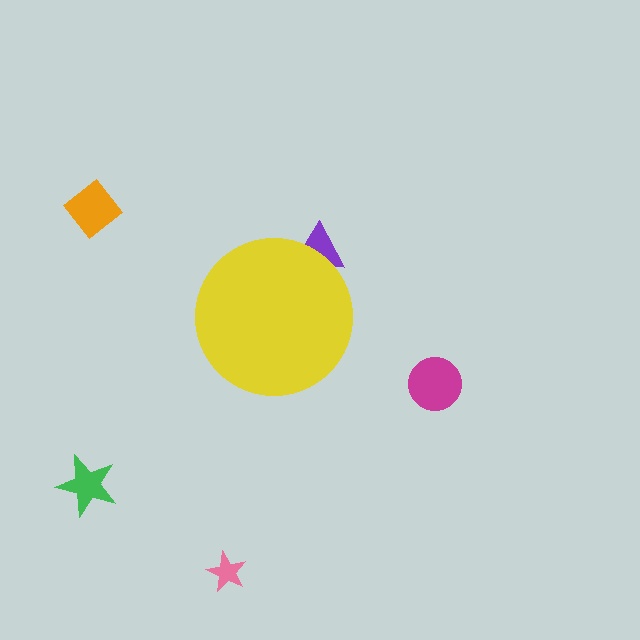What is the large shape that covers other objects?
A yellow circle.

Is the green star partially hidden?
No, the green star is fully visible.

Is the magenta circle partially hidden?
No, the magenta circle is fully visible.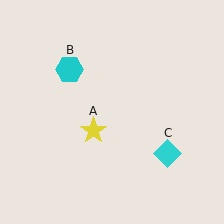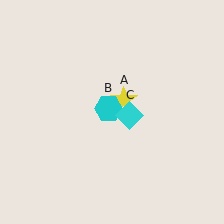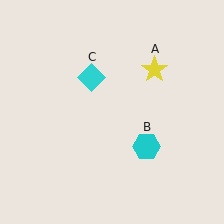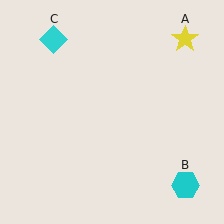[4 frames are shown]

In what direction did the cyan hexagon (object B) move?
The cyan hexagon (object B) moved down and to the right.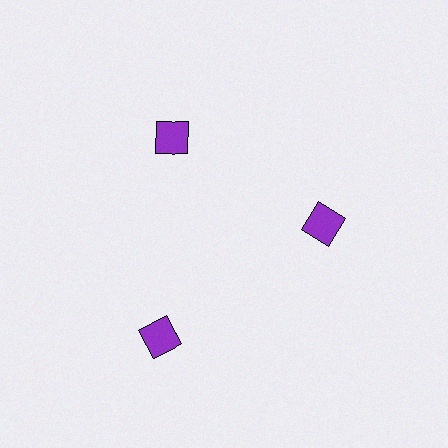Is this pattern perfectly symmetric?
No. The 3 purple squares are arranged in a ring, but one element near the 7 o'clock position is pushed outward from the center, breaking the 3-fold rotational symmetry.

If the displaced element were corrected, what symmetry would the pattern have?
It would have 3-fold rotational symmetry — the pattern would map onto itself every 120 degrees.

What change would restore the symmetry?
The symmetry would be restored by moving it inward, back onto the ring so that all 3 squares sit at equal angles and equal distance from the center.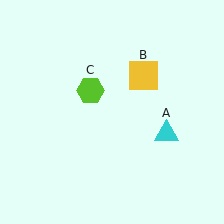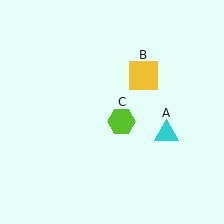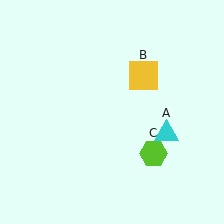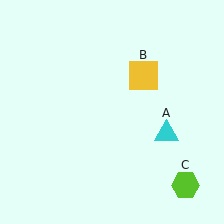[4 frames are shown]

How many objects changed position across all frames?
1 object changed position: lime hexagon (object C).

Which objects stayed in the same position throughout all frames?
Cyan triangle (object A) and yellow square (object B) remained stationary.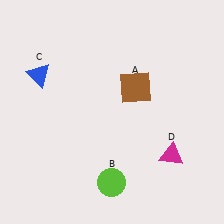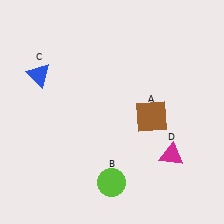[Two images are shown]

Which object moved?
The brown square (A) moved down.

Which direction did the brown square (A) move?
The brown square (A) moved down.